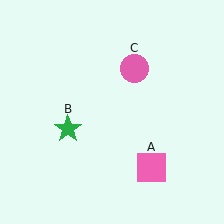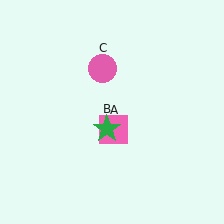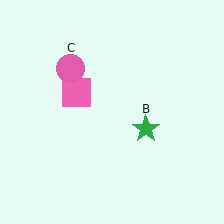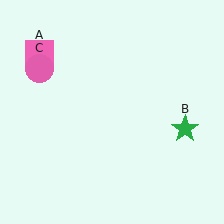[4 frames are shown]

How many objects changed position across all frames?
3 objects changed position: pink square (object A), green star (object B), pink circle (object C).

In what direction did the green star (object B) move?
The green star (object B) moved right.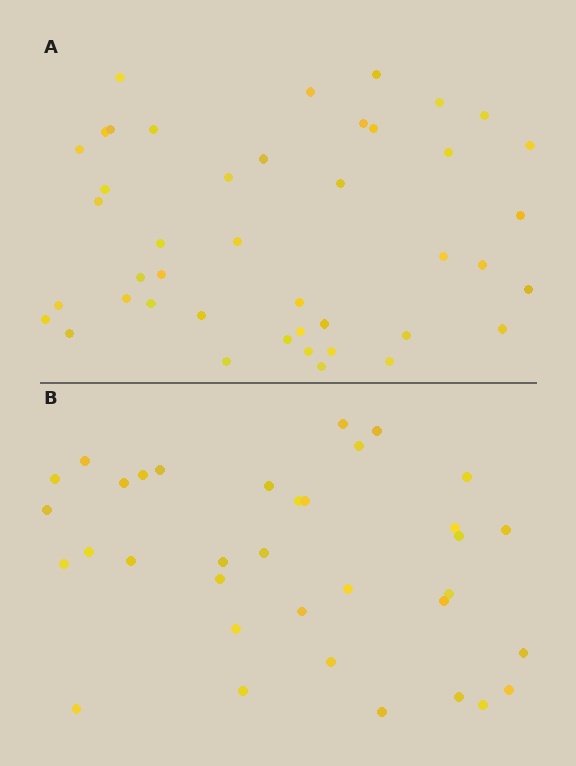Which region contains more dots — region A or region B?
Region A (the top region) has more dots.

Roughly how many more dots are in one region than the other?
Region A has roughly 8 or so more dots than region B.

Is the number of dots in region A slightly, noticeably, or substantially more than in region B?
Region A has only slightly more — the two regions are fairly close. The ratio is roughly 1.2 to 1.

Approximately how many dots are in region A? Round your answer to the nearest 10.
About 40 dots. (The exact count is 43, which rounds to 40.)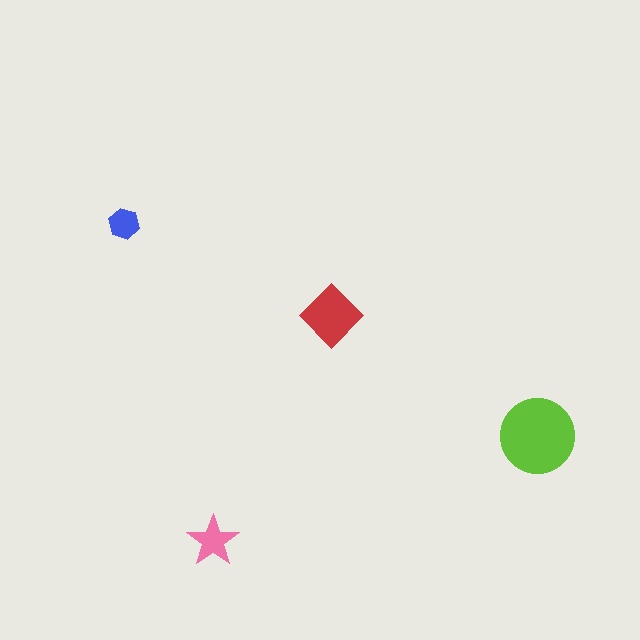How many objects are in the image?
There are 4 objects in the image.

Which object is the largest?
The lime circle.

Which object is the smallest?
The blue hexagon.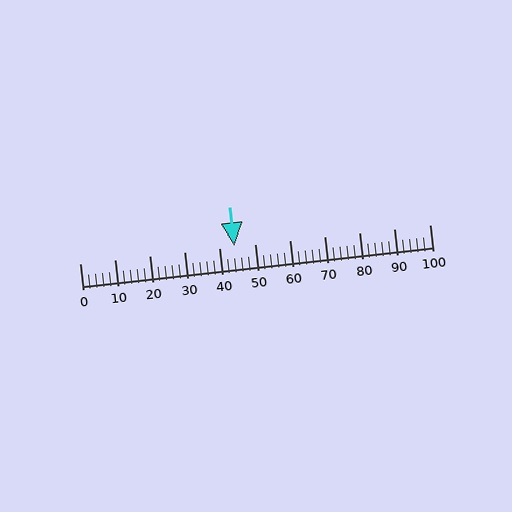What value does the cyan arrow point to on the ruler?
The cyan arrow points to approximately 44.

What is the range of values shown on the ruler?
The ruler shows values from 0 to 100.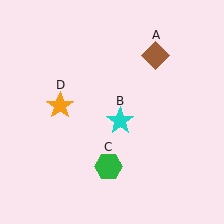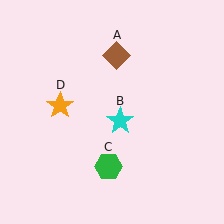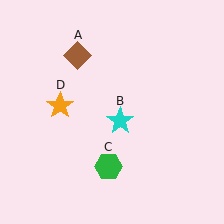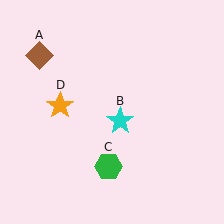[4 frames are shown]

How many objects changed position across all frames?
1 object changed position: brown diamond (object A).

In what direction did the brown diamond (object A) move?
The brown diamond (object A) moved left.